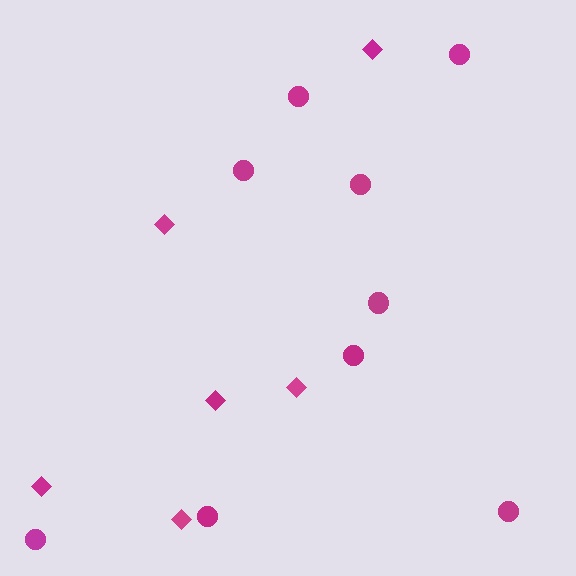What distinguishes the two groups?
There are 2 groups: one group of circles (9) and one group of diamonds (6).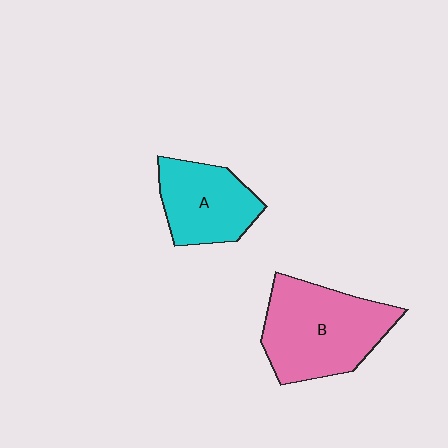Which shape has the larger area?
Shape B (pink).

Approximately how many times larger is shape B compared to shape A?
Approximately 1.5 times.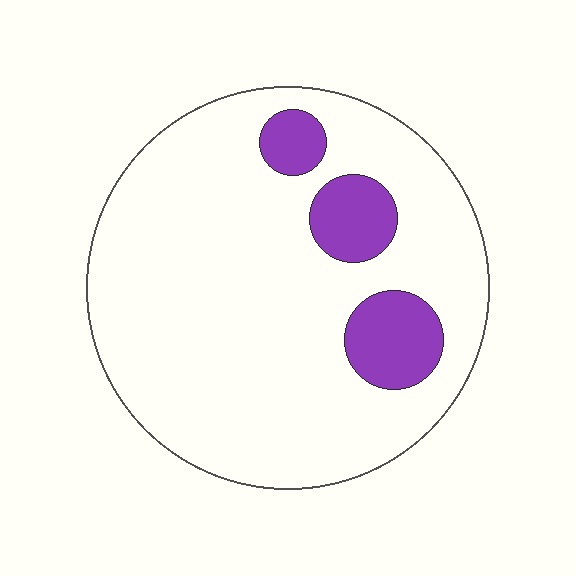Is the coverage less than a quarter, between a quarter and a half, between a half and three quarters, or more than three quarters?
Less than a quarter.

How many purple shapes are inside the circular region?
3.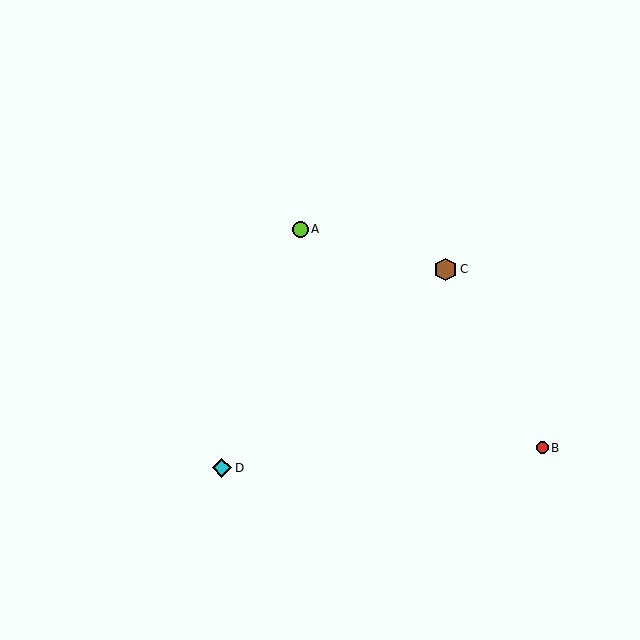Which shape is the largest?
The brown hexagon (labeled C) is the largest.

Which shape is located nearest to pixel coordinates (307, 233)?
The lime circle (labeled A) at (301, 229) is nearest to that location.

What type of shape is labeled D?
Shape D is a cyan diamond.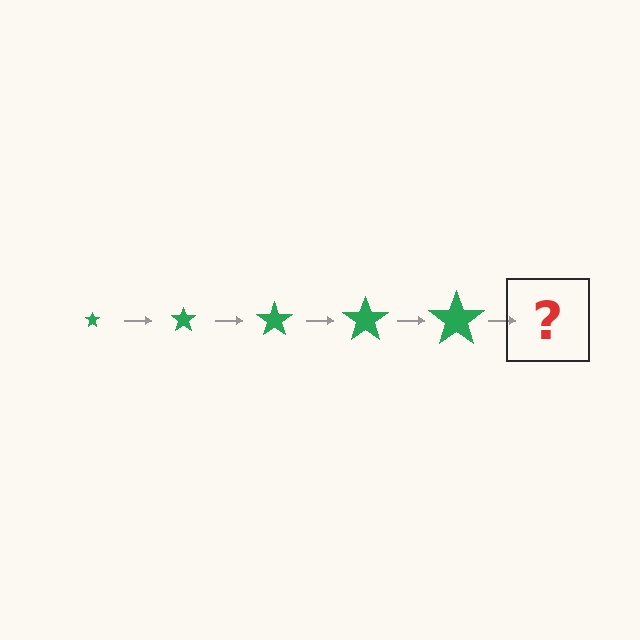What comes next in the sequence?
The next element should be a green star, larger than the previous one.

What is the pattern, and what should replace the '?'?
The pattern is that the star gets progressively larger each step. The '?' should be a green star, larger than the previous one.